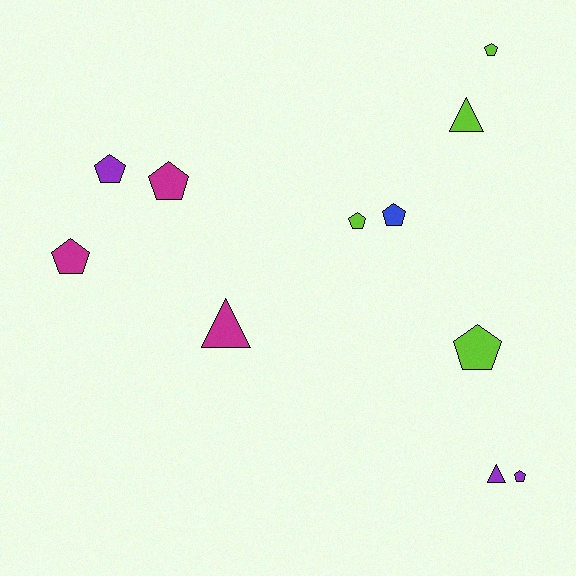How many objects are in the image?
There are 11 objects.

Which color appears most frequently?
Lime, with 4 objects.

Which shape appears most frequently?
Pentagon, with 8 objects.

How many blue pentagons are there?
There is 1 blue pentagon.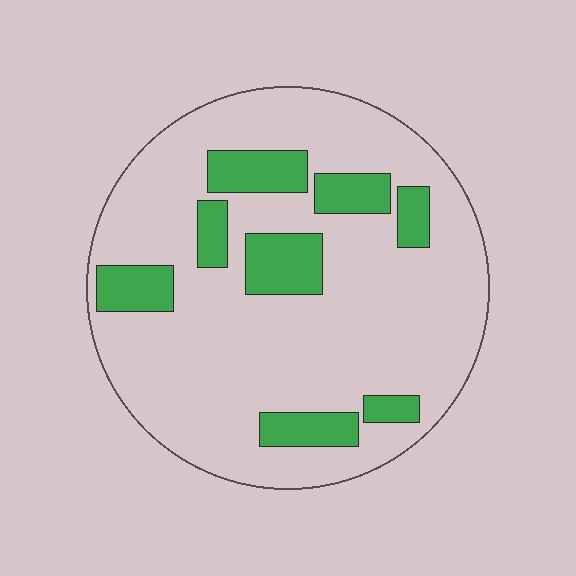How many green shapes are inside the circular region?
8.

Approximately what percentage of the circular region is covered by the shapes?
Approximately 20%.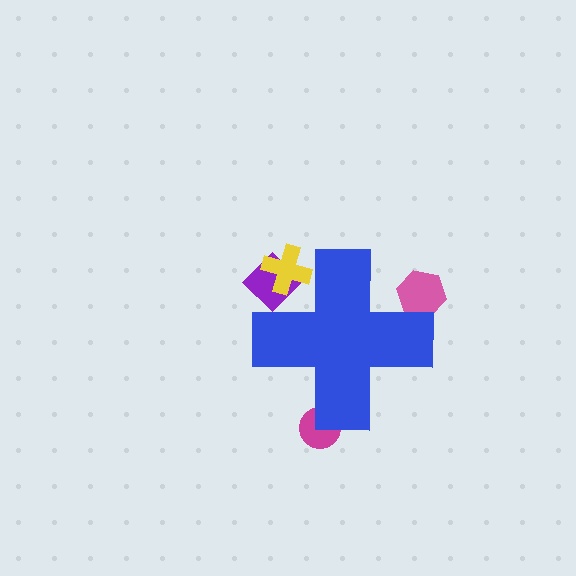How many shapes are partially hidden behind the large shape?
4 shapes are partially hidden.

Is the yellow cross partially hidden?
Yes, the yellow cross is partially hidden behind the blue cross.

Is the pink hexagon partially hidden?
Yes, the pink hexagon is partially hidden behind the blue cross.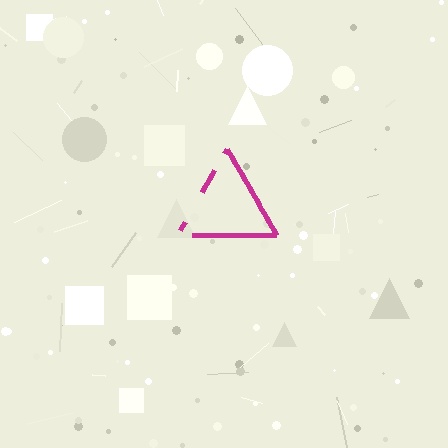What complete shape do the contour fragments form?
The contour fragments form a triangle.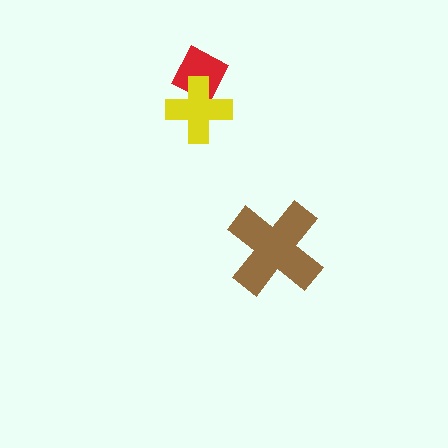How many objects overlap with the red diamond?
1 object overlaps with the red diamond.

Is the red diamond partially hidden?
Yes, it is partially covered by another shape.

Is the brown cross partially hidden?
No, no other shape covers it.